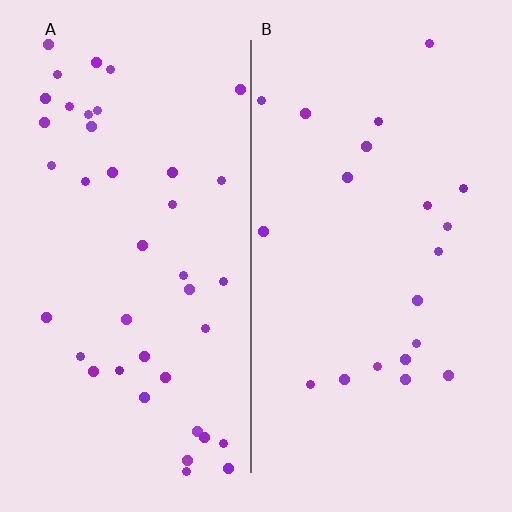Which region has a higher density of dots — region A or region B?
A (the left).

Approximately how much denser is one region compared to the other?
Approximately 2.0× — region A over region B.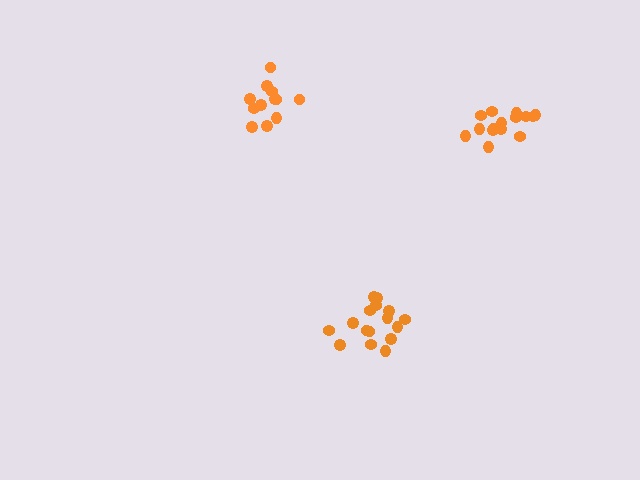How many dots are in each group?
Group 1: 16 dots, Group 2: 12 dots, Group 3: 15 dots (43 total).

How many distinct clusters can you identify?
There are 3 distinct clusters.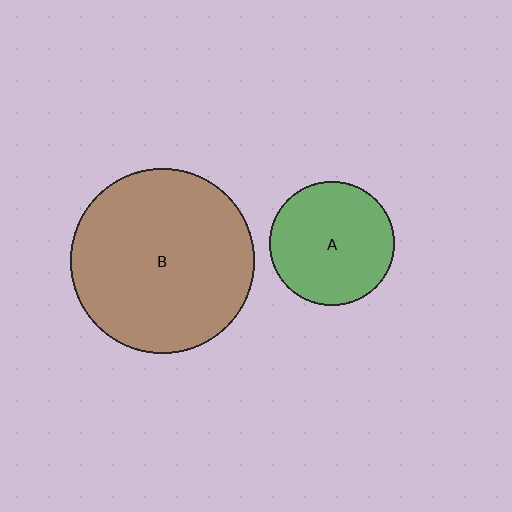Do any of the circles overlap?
No, none of the circles overlap.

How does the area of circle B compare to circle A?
Approximately 2.2 times.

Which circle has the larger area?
Circle B (brown).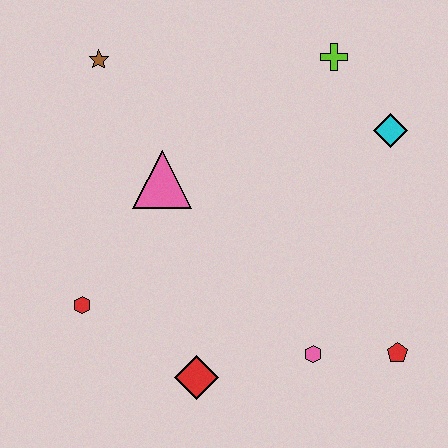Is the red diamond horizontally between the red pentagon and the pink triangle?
Yes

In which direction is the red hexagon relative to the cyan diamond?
The red hexagon is to the left of the cyan diamond.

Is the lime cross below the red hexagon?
No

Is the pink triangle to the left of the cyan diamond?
Yes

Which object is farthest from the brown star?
The red pentagon is farthest from the brown star.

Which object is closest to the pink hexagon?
The red pentagon is closest to the pink hexagon.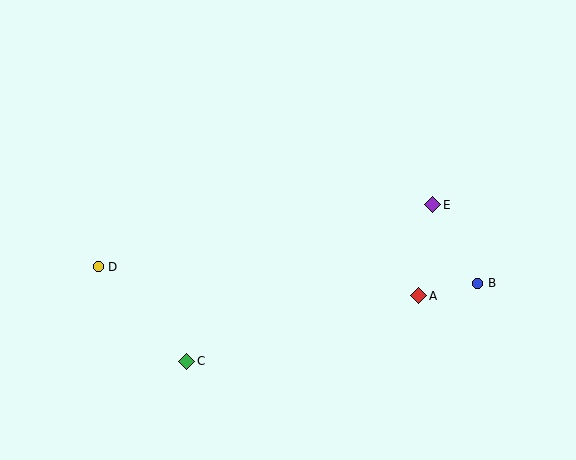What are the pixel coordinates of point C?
Point C is at (187, 361).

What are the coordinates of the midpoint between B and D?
The midpoint between B and D is at (288, 275).